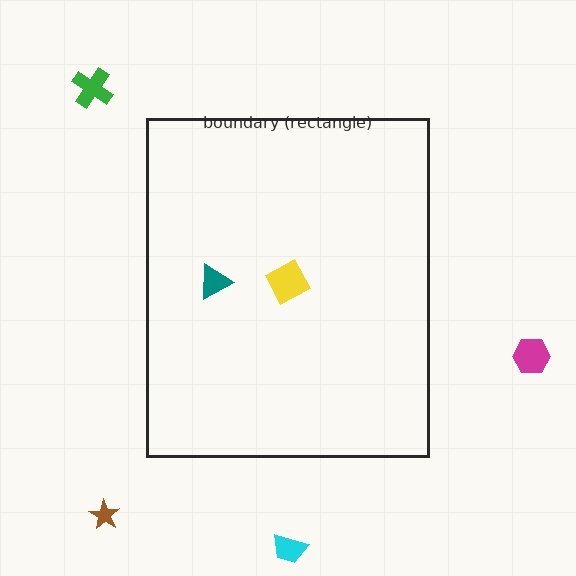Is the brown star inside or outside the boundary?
Outside.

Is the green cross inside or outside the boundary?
Outside.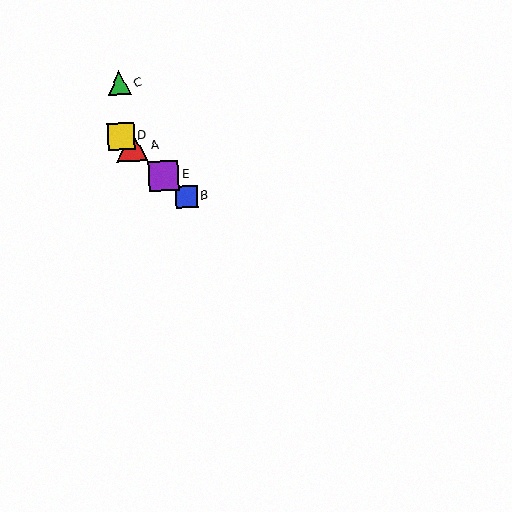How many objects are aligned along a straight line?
4 objects (A, B, D, E) are aligned along a straight line.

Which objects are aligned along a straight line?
Objects A, B, D, E are aligned along a straight line.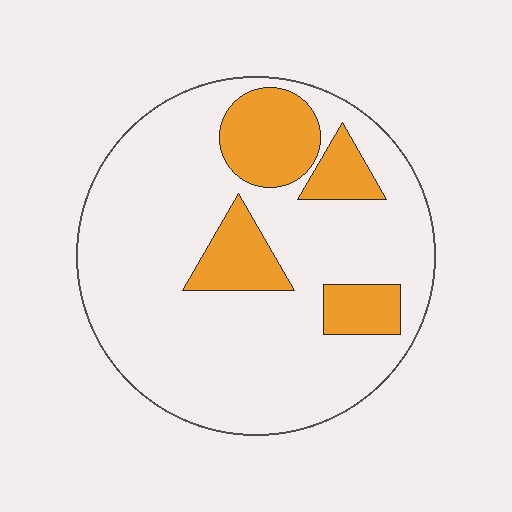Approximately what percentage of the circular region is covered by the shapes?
Approximately 20%.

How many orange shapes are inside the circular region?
4.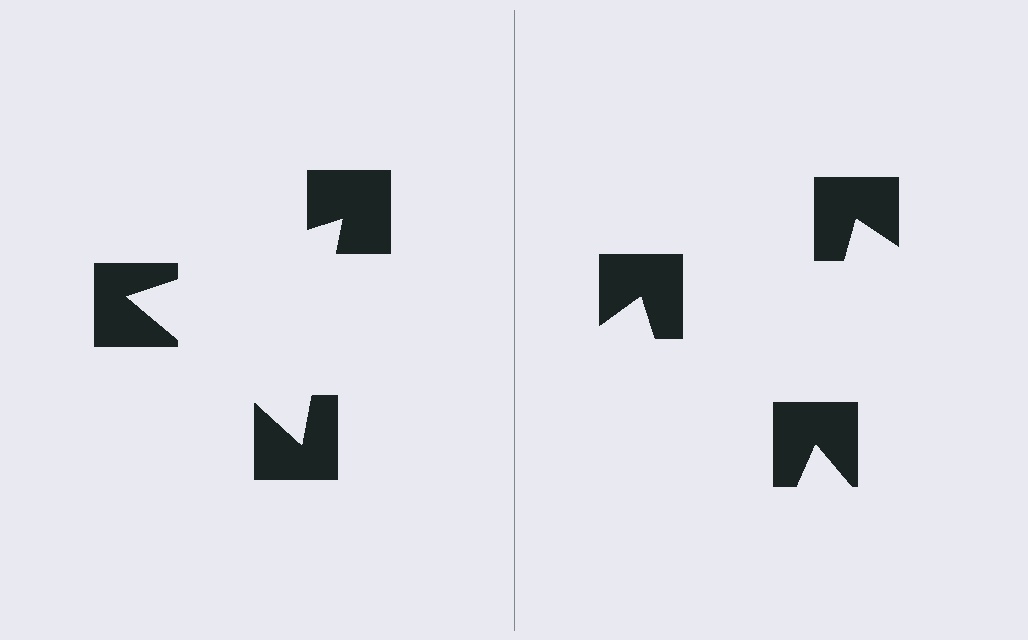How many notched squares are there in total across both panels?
6 — 3 on each side.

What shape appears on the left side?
An illusory triangle.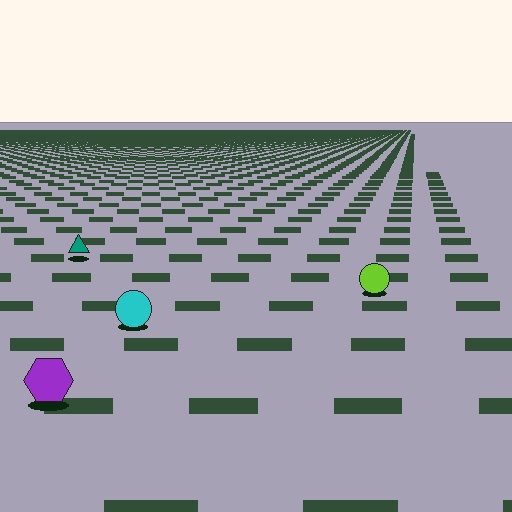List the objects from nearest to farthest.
From nearest to farthest: the purple hexagon, the cyan circle, the lime circle, the teal triangle.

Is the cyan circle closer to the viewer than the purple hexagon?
No. The purple hexagon is closer — you can tell from the texture gradient: the ground texture is coarser near it.